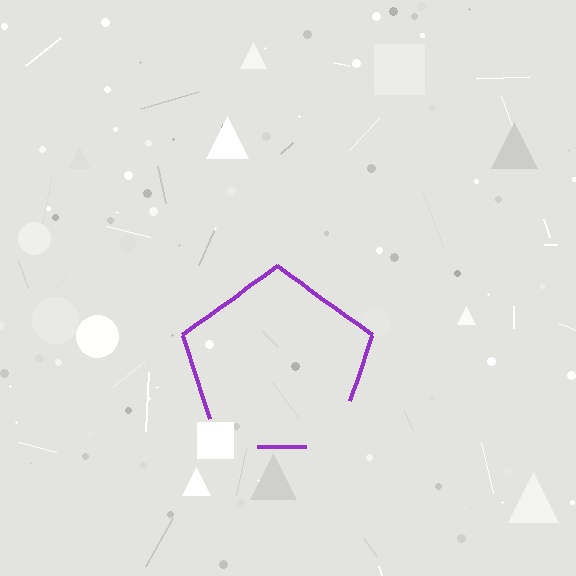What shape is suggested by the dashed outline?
The dashed outline suggests a pentagon.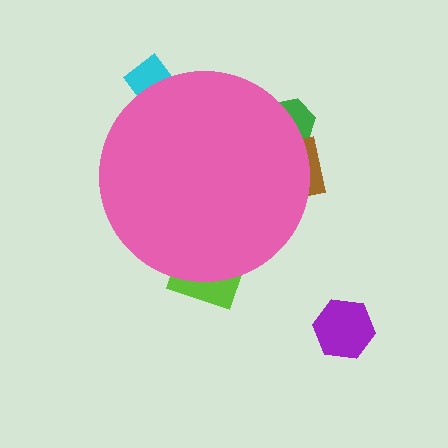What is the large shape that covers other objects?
A pink circle.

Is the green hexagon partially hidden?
Yes, the green hexagon is partially hidden behind the pink circle.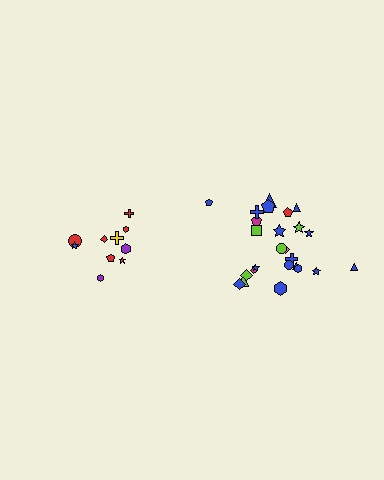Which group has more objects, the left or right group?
The right group.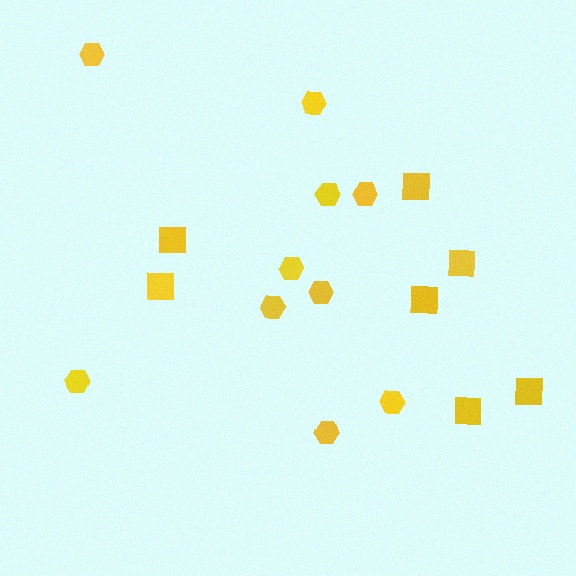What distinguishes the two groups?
There are 2 groups: one group of squares (7) and one group of hexagons (10).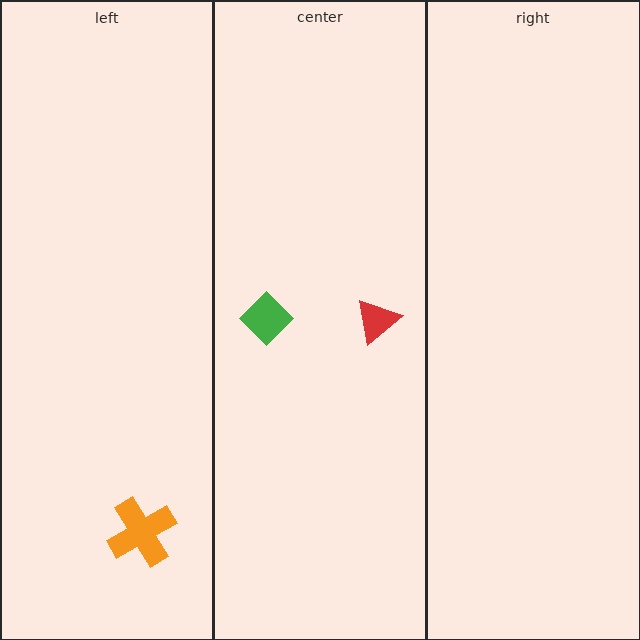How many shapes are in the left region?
1.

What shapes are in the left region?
The orange cross.